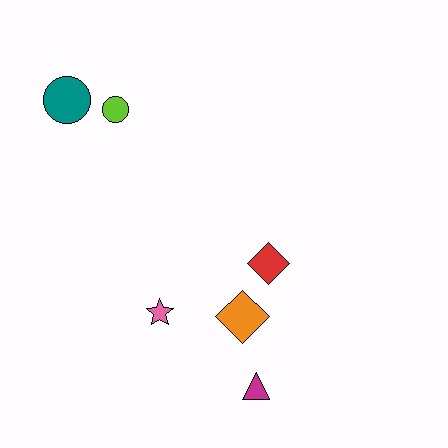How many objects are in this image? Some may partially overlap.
There are 6 objects.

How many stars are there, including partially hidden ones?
There is 1 star.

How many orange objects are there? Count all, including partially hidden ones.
There is 1 orange object.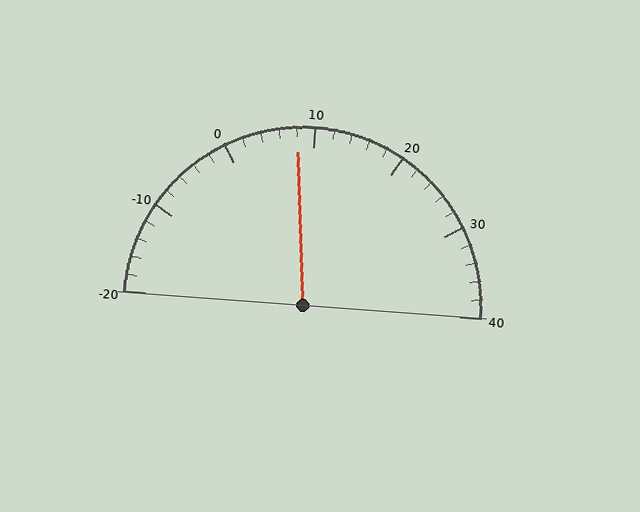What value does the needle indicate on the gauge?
The needle indicates approximately 8.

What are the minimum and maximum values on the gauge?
The gauge ranges from -20 to 40.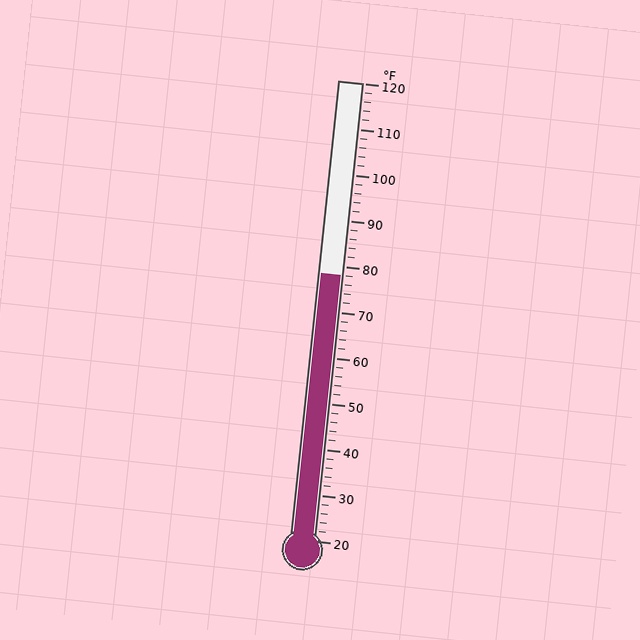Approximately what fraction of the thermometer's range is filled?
The thermometer is filled to approximately 60% of its range.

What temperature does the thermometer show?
The thermometer shows approximately 78°F.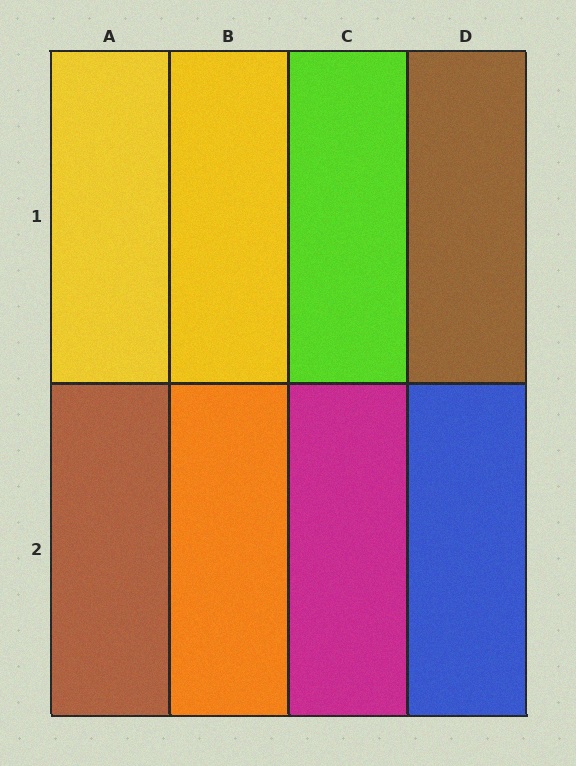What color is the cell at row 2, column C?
Magenta.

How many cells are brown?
2 cells are brown.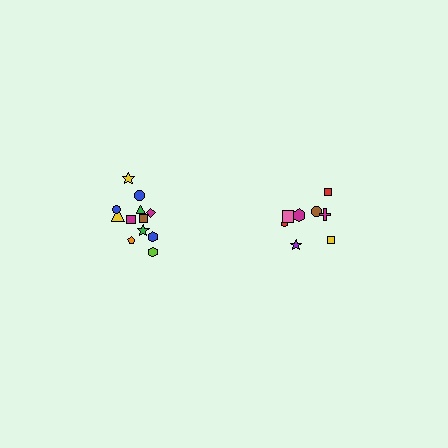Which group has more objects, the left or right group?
The left group.